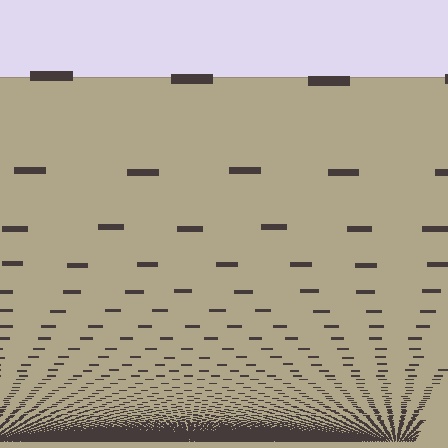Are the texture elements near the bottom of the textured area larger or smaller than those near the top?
Smaller. The gradient is inverted — elements near the bottom are smaller and denser.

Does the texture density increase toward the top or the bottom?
Density increases toward the bottom.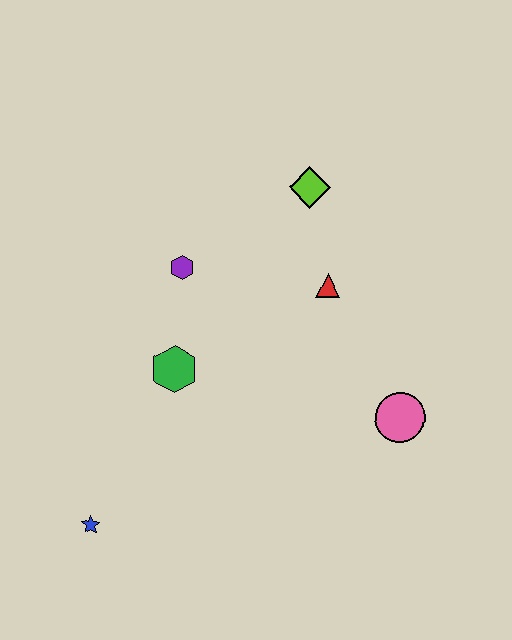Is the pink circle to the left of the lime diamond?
No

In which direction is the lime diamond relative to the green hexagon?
The lime diamond is above the green hexagon.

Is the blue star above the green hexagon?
No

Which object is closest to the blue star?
The green hexagon is closest to the blue star.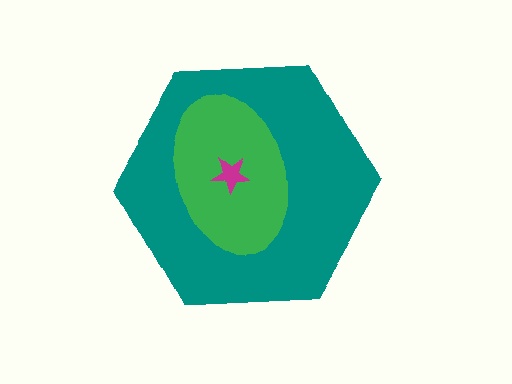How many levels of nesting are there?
3.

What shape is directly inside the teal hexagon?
The green ellipse.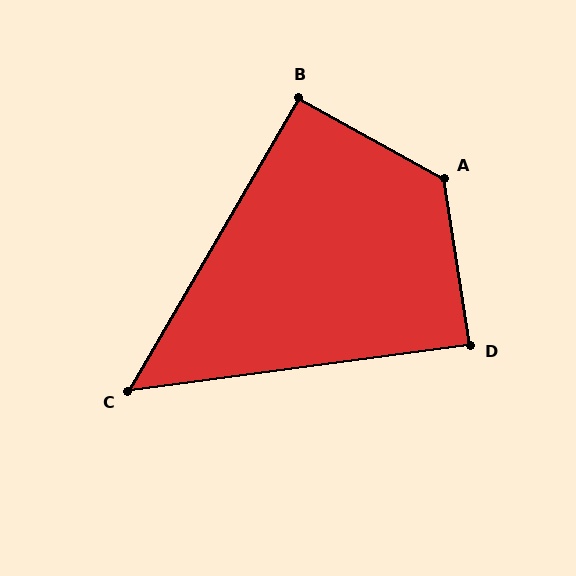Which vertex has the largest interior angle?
A, at approximately 128 degrees.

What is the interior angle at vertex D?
Approximately 89 degrees (approximately right).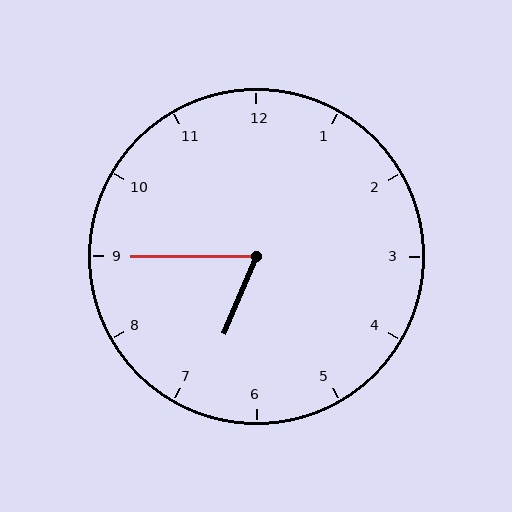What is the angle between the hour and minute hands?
Approximately 68 degrees.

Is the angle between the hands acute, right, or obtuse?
It is acute.